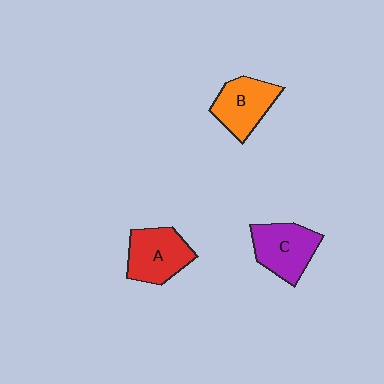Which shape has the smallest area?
Shape B (orange).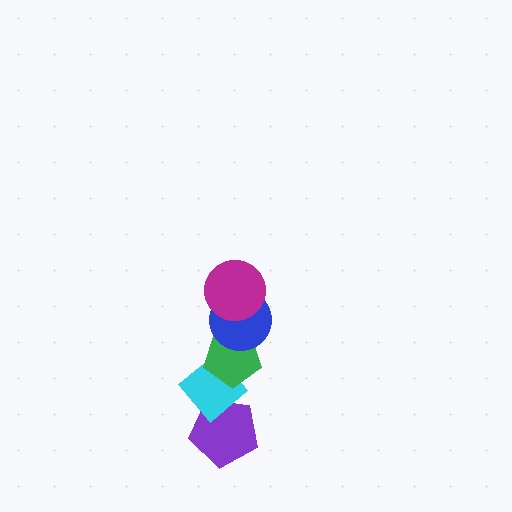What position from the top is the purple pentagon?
The purple pentagon is 5th from the top.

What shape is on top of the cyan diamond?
The green pentagon is on top of the cyan diamond.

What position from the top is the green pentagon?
The green pentagon is 3rd from the top.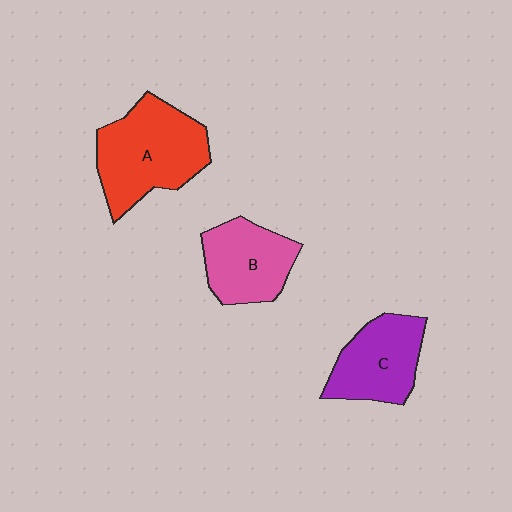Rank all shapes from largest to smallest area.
From largest to smallest: A (red), C (purple), B (pink).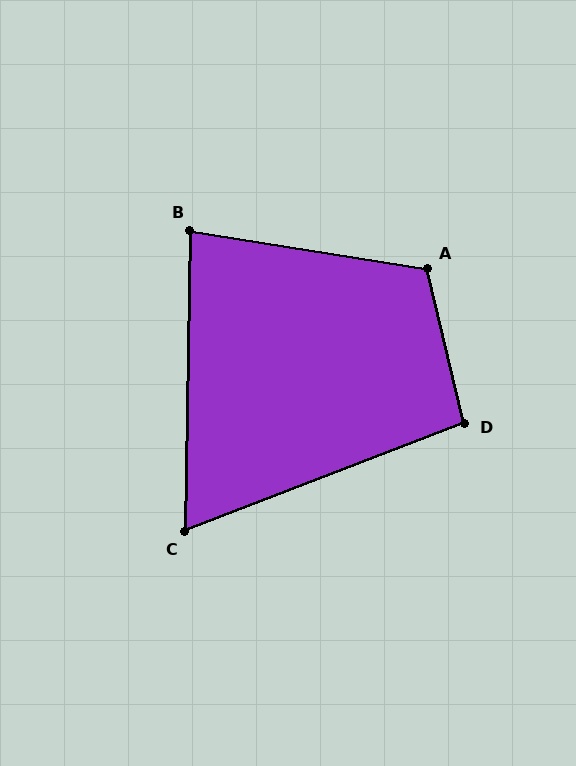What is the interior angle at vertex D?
Approximately 98 degrees (obtuse).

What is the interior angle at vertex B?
Approximately 82 degrees (acute).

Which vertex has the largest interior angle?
A, at approximately 112 degrees.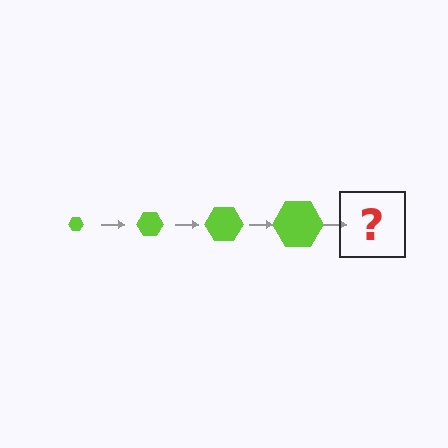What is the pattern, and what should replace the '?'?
The pattern is that the hexagon gets progressively larger each step. The '?' should be a lime hexagon, larger than the previous one.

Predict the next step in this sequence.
The next step is a lime hexagon, larger than the previous one.